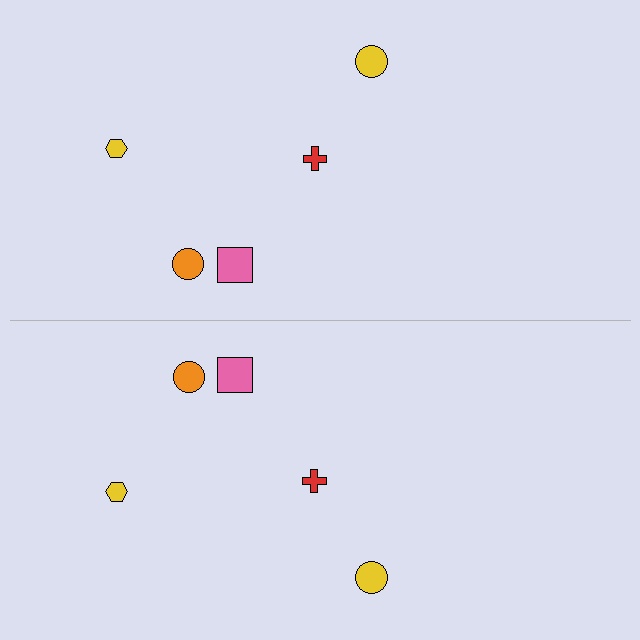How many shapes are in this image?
There are 10 shapes in this image.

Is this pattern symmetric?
Yes, this pattern has bilateral (reflection) symmetry.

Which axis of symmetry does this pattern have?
The pattern has a horizontal axis of symmetry running through the center of the image.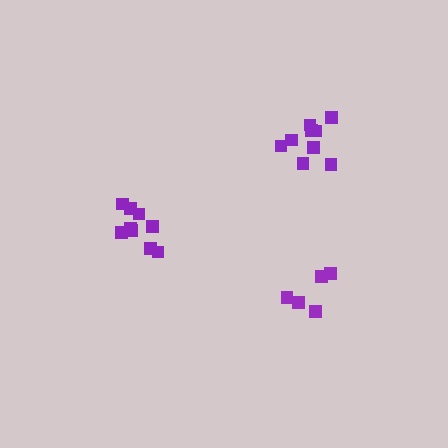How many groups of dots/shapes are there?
There are 3 groups.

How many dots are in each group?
Group 1: 5 dots, Group 2: 9 dots, Group 3: 9 dots (23 total).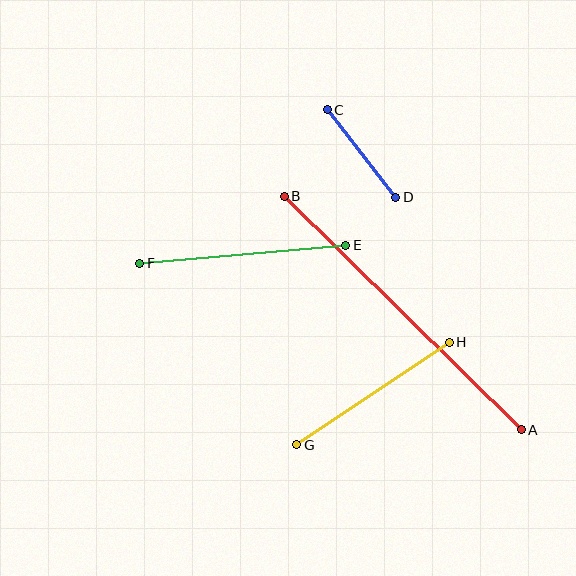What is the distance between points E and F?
The distance is approximately 207 pixels.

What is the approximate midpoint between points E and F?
The midpoint is at approximately (243, 254) pixels.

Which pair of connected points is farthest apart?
Points A and B are farthest apart.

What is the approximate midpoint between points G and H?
The midpoint is at approximately (373, 393) pixels.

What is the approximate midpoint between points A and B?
The midpoint is at approximately (403, 313) pixels.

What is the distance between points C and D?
The distance is approximately 111 pixels.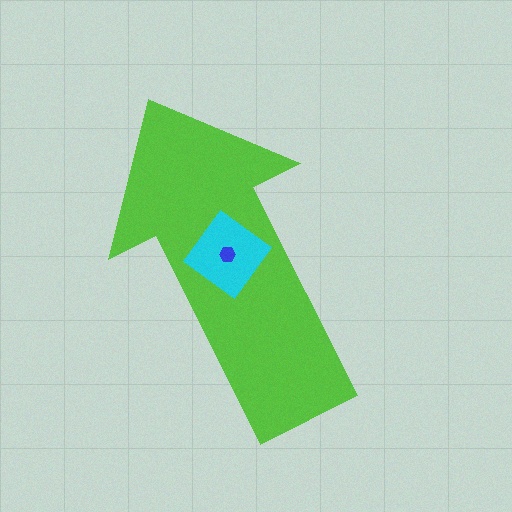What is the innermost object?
The blue hexagon.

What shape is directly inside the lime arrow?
The cyan diamond.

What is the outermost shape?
The lime arrow.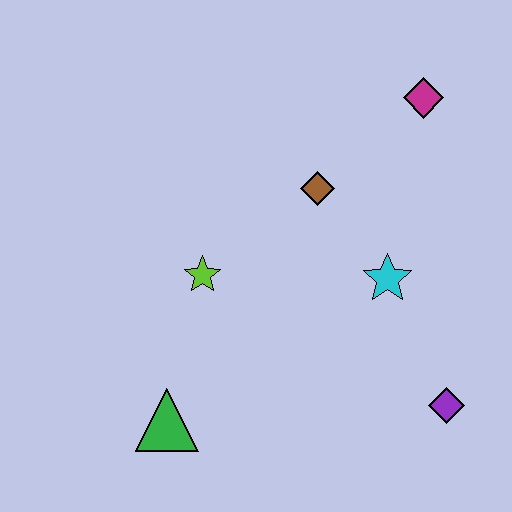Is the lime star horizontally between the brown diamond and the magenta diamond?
No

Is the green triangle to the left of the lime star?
Yes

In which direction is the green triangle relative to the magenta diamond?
The green triangle is below the magenta diamond.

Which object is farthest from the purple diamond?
The magenta diamond is farthest from the purple diamond.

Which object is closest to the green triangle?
The lime star is closest to the green triangle.